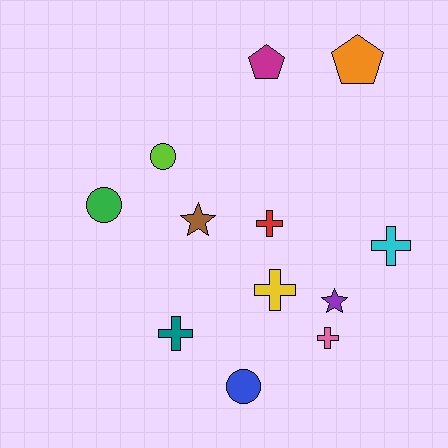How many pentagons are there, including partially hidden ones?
There are 2 pentagons.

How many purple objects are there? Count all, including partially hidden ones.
There is 1 purple object.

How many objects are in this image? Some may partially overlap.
There are 12 objects.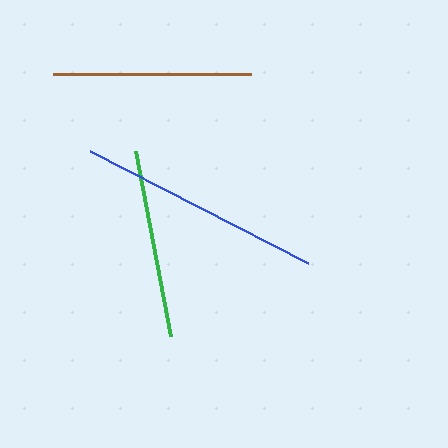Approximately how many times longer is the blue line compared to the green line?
The blue line is approximately 1.3 times the length of the green line.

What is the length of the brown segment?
The brown segment is approximately 197 pixels long.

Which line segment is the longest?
The blue line is the longest at approximately 245 pixels.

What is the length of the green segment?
The green segment is approximately 189 pixels long.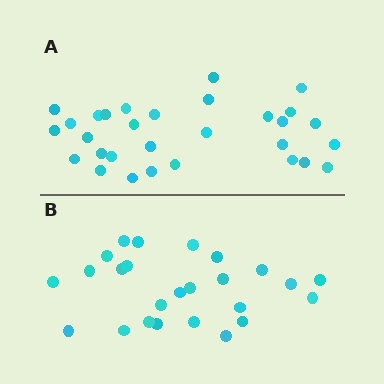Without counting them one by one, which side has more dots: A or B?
Region A (the top region) has more dots.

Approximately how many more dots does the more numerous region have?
Region A has about 5 more dots than region B.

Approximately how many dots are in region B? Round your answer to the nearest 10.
About 20 dots. (The exact count is 25, which rounds to 20.)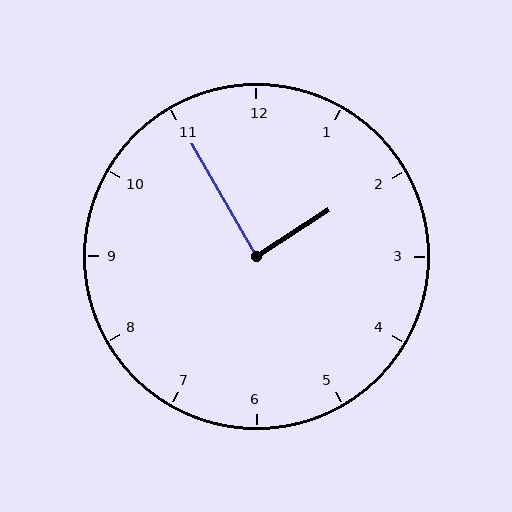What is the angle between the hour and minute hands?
Approximately 88 degrees.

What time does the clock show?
1:55.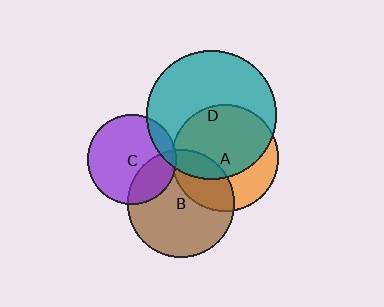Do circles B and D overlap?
Yes.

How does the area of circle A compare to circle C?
Approximately 1.4 times.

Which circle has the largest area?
Circle D (teal).